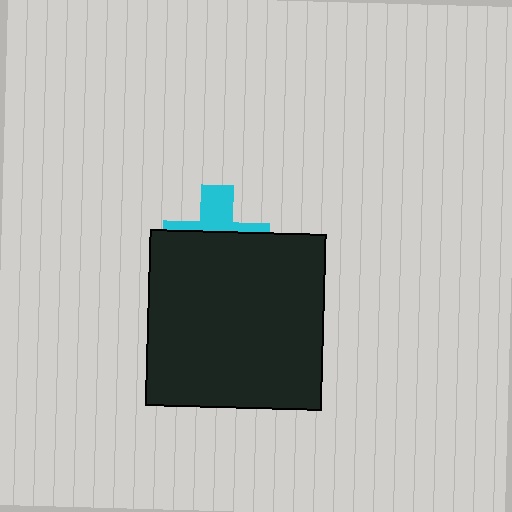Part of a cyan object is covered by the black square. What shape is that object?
It is a cross.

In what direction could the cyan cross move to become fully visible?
The cyan cross could move up. That would shift it out from behind the black square entirely.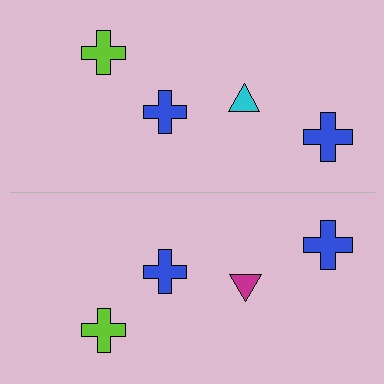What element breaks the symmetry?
The magenta triangle on the bottom side breaks the symmetry — its mirror counterpart is cyan.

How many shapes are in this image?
There are 8 shapes in this image.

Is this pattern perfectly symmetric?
No, the pattern is not perfectly symmetric. The magenta triangle on the bottom side breaks the symmetry — its mirror counterpart is cyan.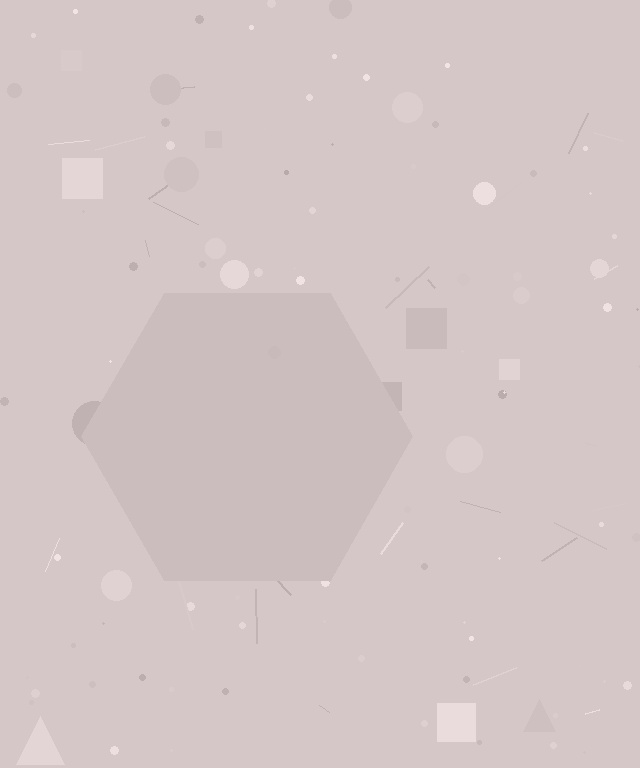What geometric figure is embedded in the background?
A hexagon is embedded in the background.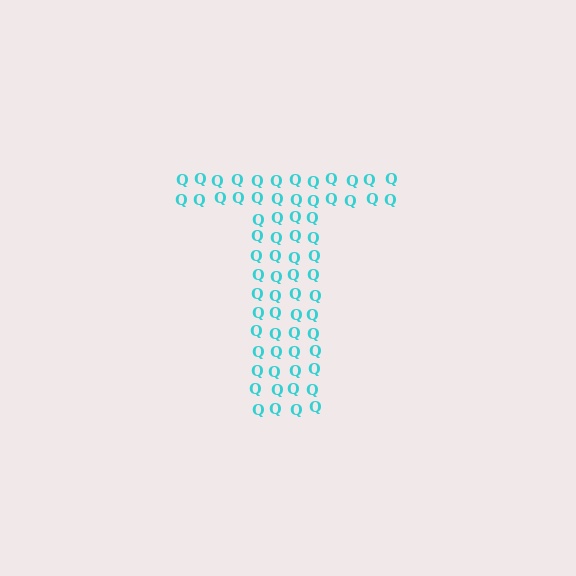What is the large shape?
The large shape is the letter T.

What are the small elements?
The small elements are letter Q's.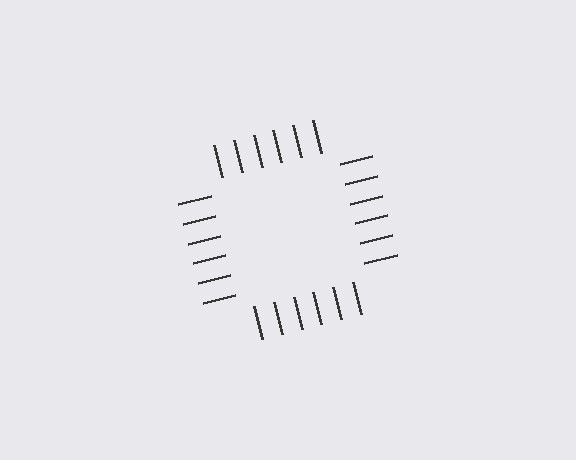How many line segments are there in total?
24 — 6 along each of the 4 edges.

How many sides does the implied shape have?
4 sides — the line-ends trace a square.